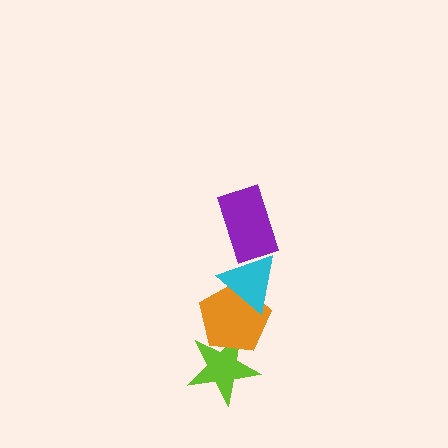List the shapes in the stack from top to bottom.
From top to bottom: the purple rectangle, the cyan triangle, the orange pentagon, the lime star.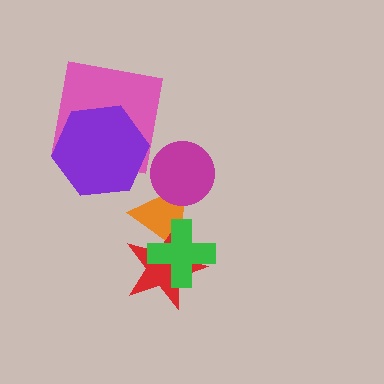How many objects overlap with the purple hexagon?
1 object overlaps with the purple hexagon.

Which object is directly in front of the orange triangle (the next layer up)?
The red star is directly in front of the orange triangle.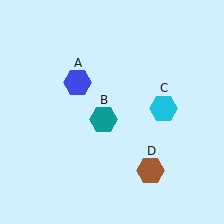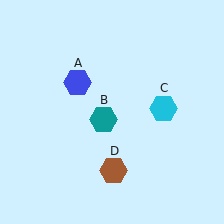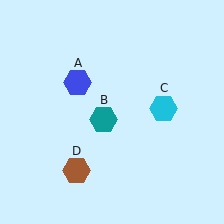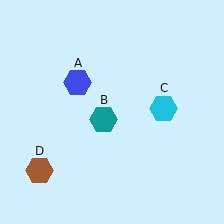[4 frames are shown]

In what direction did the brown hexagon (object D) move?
The brown hexagon (object D) moved left.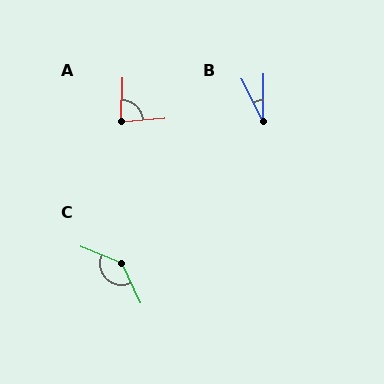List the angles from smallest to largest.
B (28°), A (83°), C (137°).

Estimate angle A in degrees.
Approximately 83 degrees.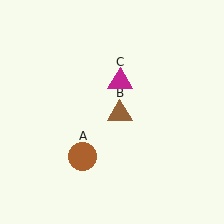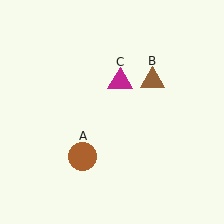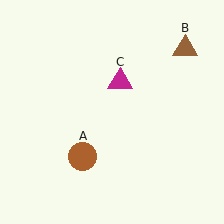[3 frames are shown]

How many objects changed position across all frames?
1 object changed position: brown triangle (object B).